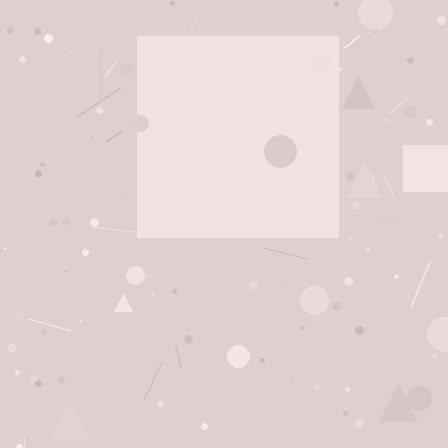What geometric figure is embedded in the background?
A square is embedded in the background.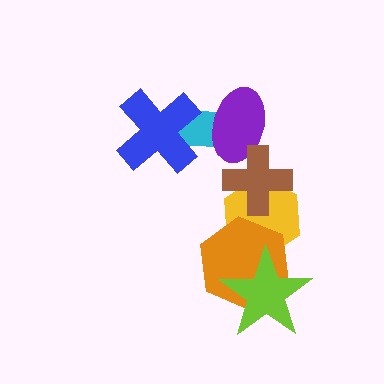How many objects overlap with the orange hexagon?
2 objects overlap with the orange hexagon.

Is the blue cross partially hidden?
No, no other shape covers it.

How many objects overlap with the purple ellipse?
2 objects overlap with the purple ellipse.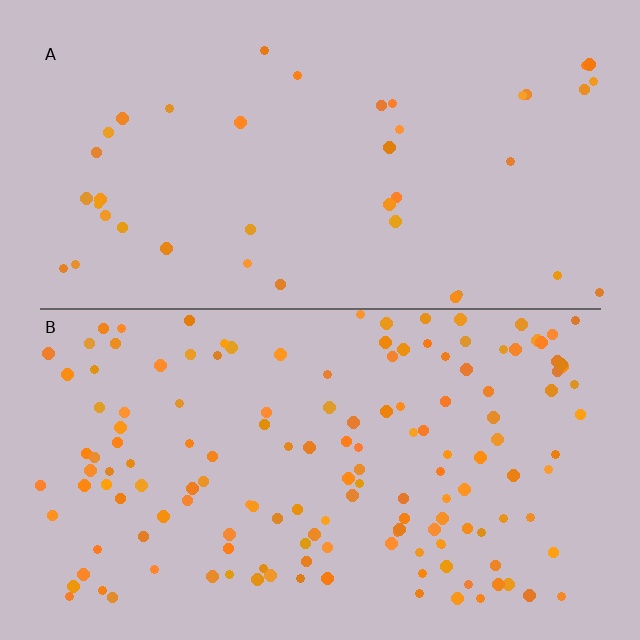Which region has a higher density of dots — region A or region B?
B (the bottom).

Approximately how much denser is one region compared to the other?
Approximately 3.6× — region B over region A.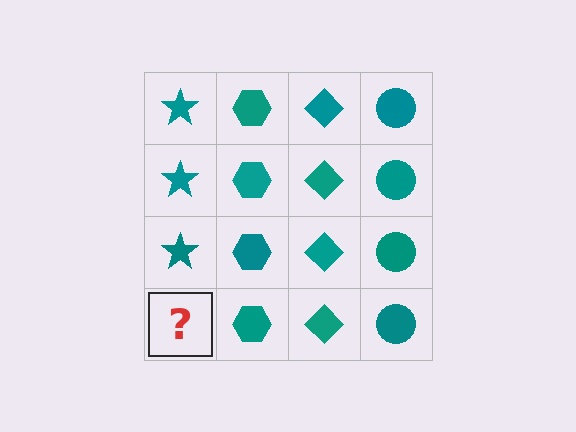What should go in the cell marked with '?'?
The missing cell should contain a teal star.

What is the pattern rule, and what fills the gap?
The rule is that each column has a consistent shape. The gap should be filled with a teal star.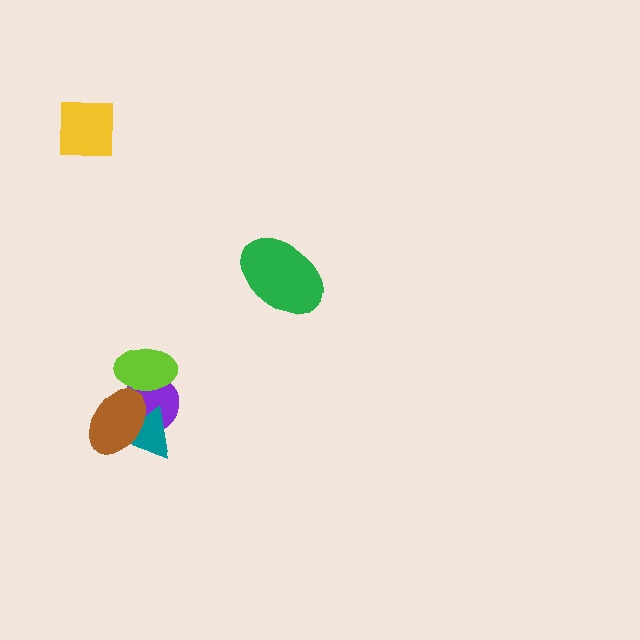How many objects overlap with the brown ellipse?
3 objects overlap with the brown ellipse.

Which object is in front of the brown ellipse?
The lime ellipse is in front of the brown ellipse.